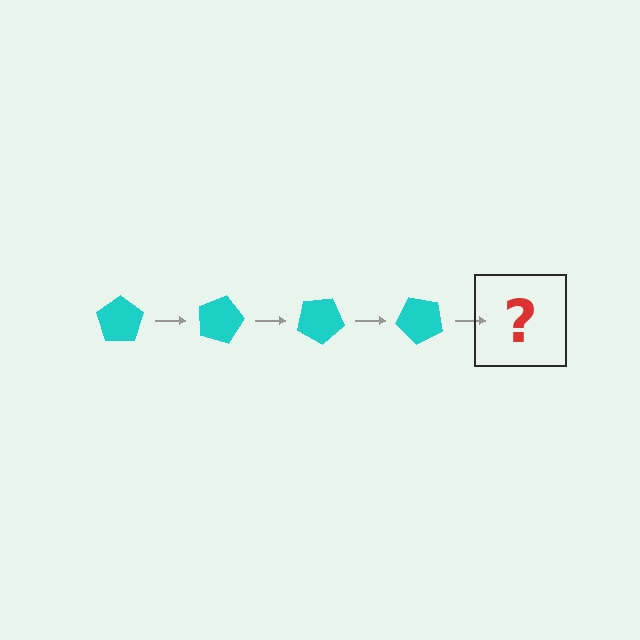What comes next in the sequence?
The next element should be a cyan pentagon rotated 60 degrees.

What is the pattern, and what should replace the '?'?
The pattern is that the pentagon rotates 15 degrees each step. The '?' should be a cyan pentagon rotated 60 degrees.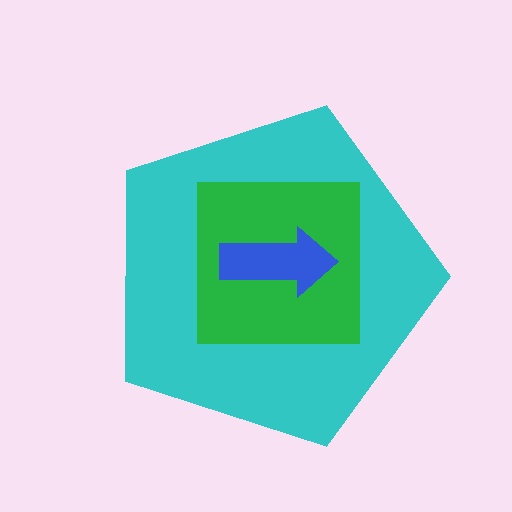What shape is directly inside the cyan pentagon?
The green square.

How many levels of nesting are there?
3.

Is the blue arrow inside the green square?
Yes.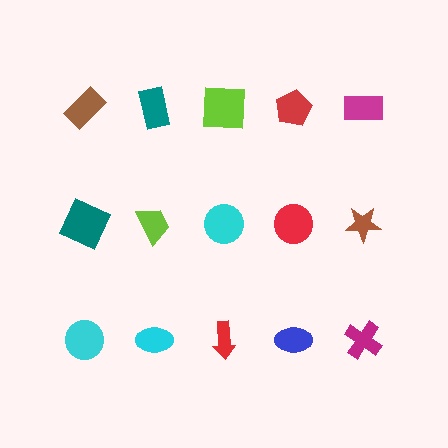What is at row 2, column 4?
A red circle.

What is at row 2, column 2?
A lime trapezoid.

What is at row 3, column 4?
A blue ellipse.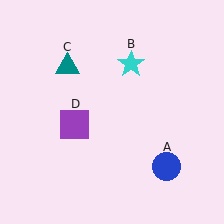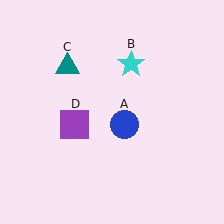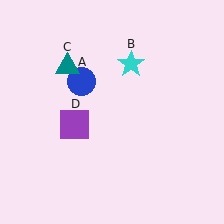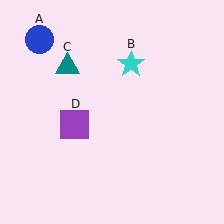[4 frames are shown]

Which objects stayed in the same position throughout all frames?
Cyan star (object B) and teal triangle (object C) and purple square (object D) remained stationary.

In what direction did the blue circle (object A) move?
The blue circle (object A) moved up and to the left.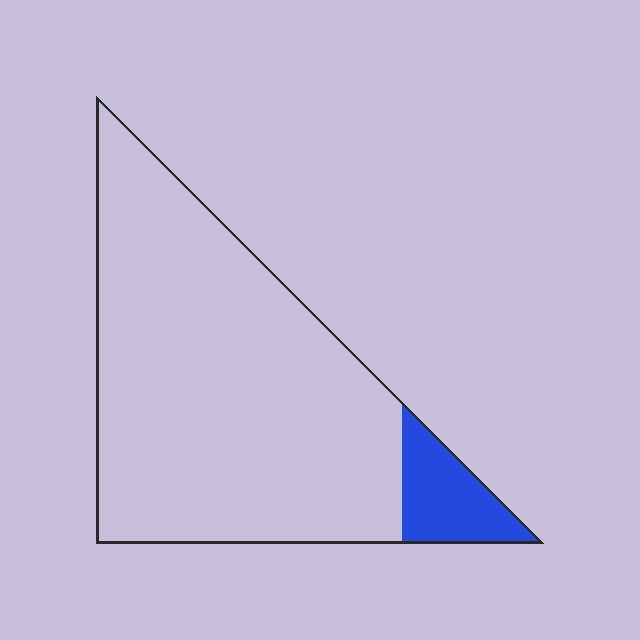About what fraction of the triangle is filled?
About one tenth (1/10).